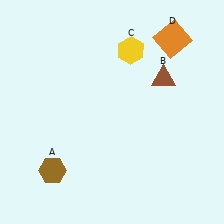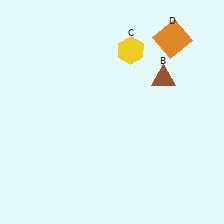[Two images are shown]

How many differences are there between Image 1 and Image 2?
There is 1 difference between the two images.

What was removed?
The brown hexagon (A) was removed in Image 2.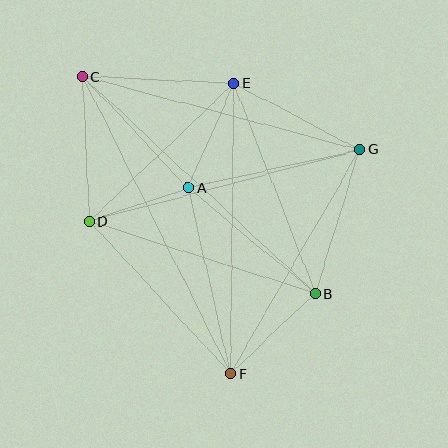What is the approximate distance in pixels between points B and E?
The distance between B and E is approximately 226 pixels.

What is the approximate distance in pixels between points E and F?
The distance between E and F is approximately 291 pixels.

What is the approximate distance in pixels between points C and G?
The distance between C and G is approximately 287 pixels.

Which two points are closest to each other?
Points A and D are closest to each other.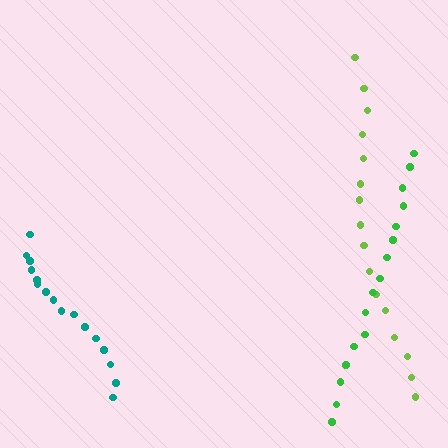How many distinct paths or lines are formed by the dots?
There are 3 distinct paths.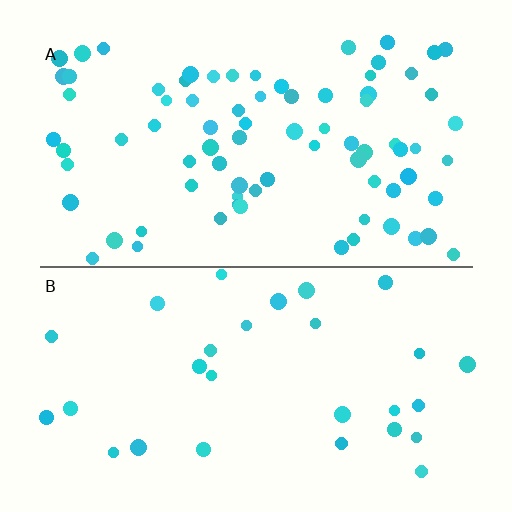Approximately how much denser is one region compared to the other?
Approximately 2.7× — region A over region B.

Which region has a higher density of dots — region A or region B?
A (the top).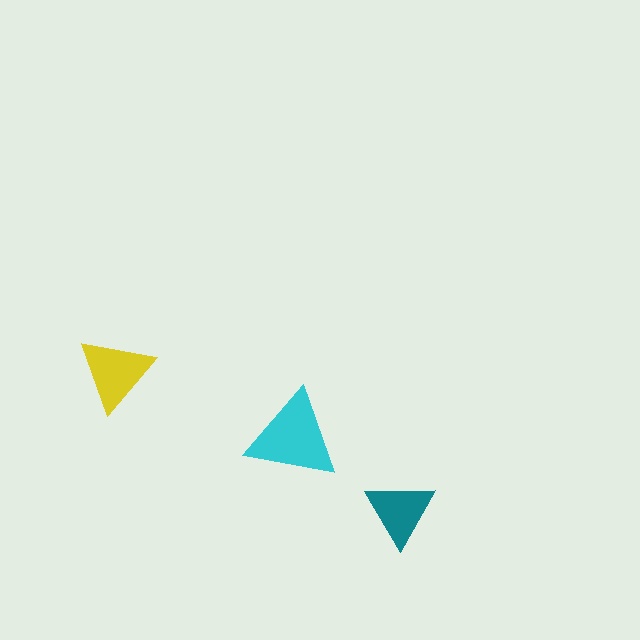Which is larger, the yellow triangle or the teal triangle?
The yellow one.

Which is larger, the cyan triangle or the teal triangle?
The cyan one.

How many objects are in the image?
There are 3 objects in the image.